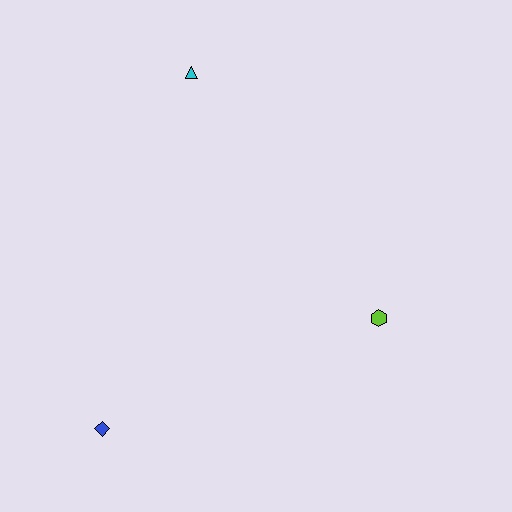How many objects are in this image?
There are 3 objects.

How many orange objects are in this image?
There are no orange objects.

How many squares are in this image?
There are no squares.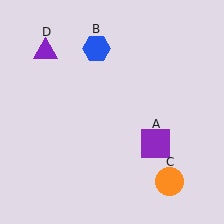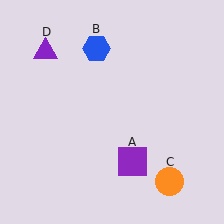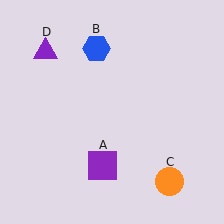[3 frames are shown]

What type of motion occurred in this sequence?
The purple square (object A) rotated clockwise around the center of the scene.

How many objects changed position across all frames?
1 object changed position: purple square (object A).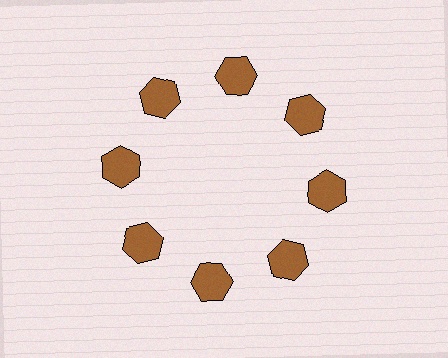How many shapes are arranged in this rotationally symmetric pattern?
There are 8 shapes, arranged in 8 groups of 1.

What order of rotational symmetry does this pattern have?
This pattern has 8-fold rotational symmetry.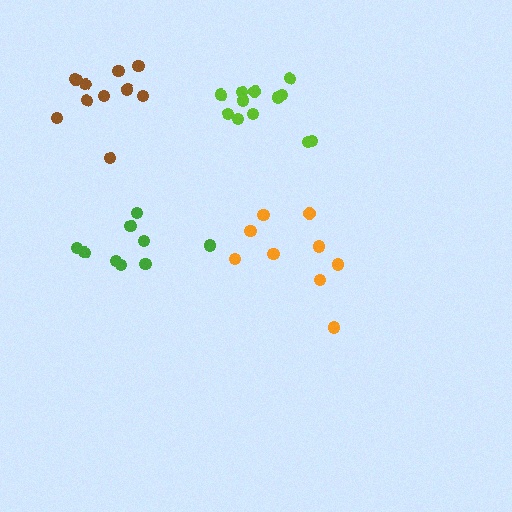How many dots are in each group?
Group 1: 9 dots, Group 2: 9 dots, Group 3: 11 dots, Group 4: 12 dots (41 total).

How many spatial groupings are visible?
There are 4 spatial groupings.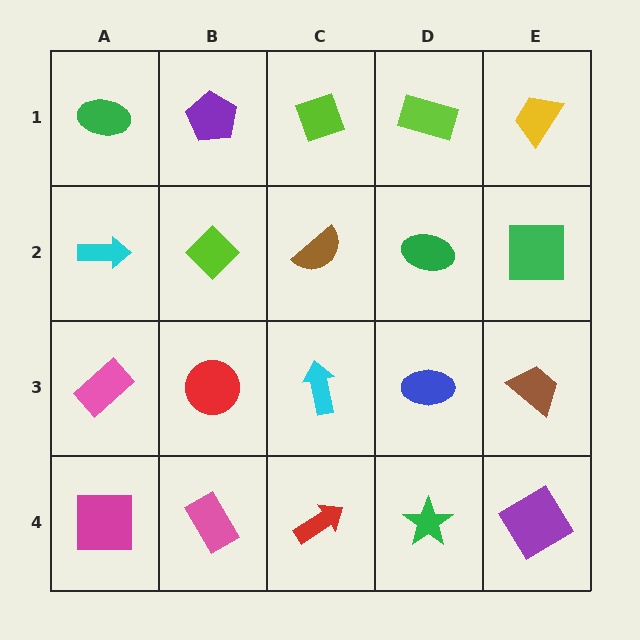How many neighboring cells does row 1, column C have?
3.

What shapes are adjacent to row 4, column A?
A pink rectangle (row 3, column A), a pink rectangle (row 4, column B).